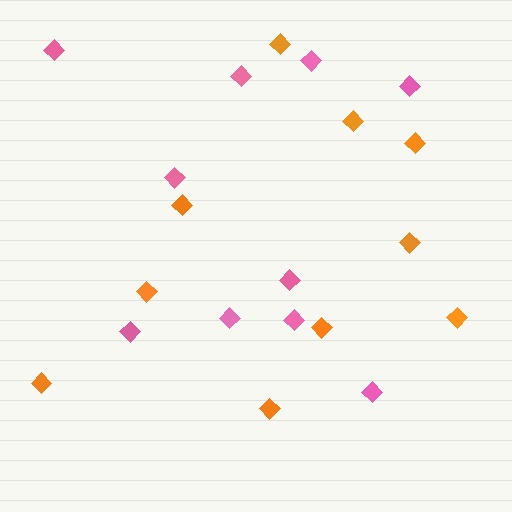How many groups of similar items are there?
There are 2 groups: one group of orange diamonds (10) and one group of pink diamonds (10).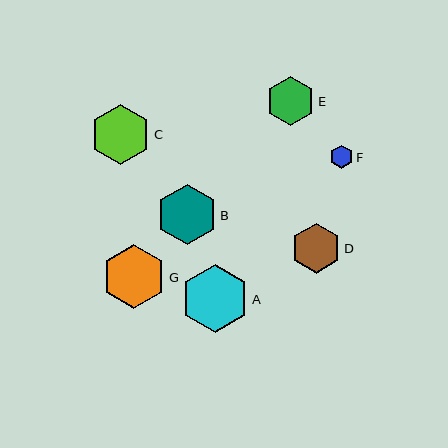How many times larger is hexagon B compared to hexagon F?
Hexagon B is approximately 2.7 times the size of hexagon F.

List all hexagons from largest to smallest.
From largest to smallest: A, G, B, C, D, E, F.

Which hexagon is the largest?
Hexagon A is the largest with a size of approximately 68 pixels.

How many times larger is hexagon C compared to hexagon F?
Hexagon C is approximately 2.7 times the size of hexagon F.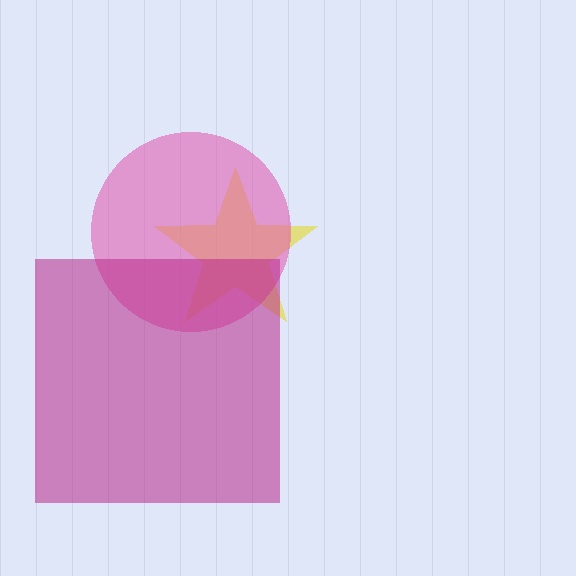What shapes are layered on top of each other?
The layered shapes are: a yellow star, a pink circle, a magenta square.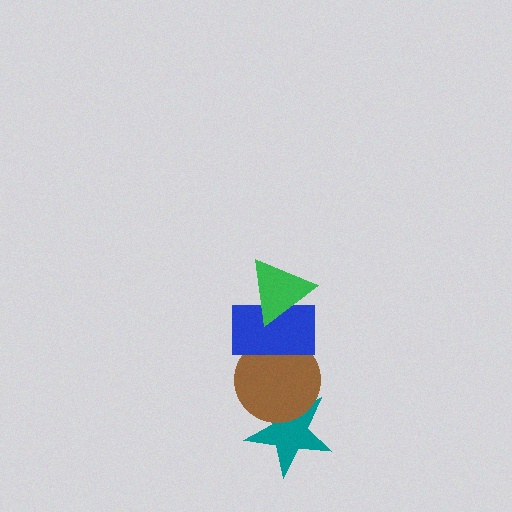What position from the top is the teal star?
The teal star is 4th from the top.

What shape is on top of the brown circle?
The blue rectangle is on top of the brown circle.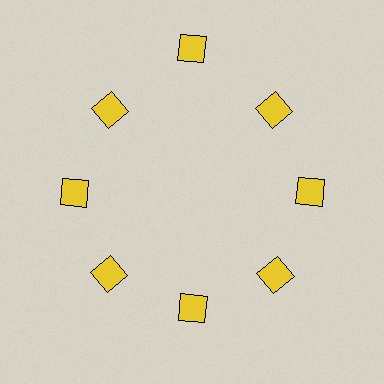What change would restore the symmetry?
The symmetry would be restored by moving it inward, back onto the ring so that all 8 diamonds sit at equal angles and equal distance from the center.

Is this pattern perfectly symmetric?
No. The 8 yellow diamonds are arranged in a ring, but one element near the 12 o'clock position is pushed outward from the center, breaking the 8-fold rotational symmetry.